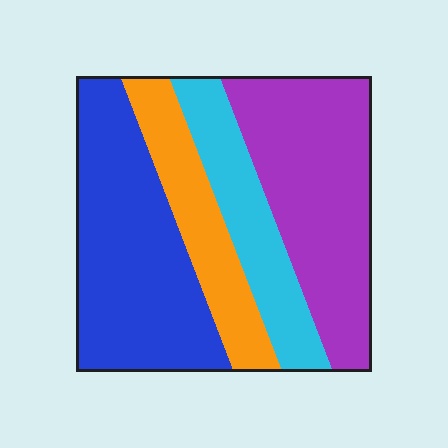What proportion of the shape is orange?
Orange covers around 15% of the shape.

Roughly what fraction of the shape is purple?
Purple covers 32% of the shape.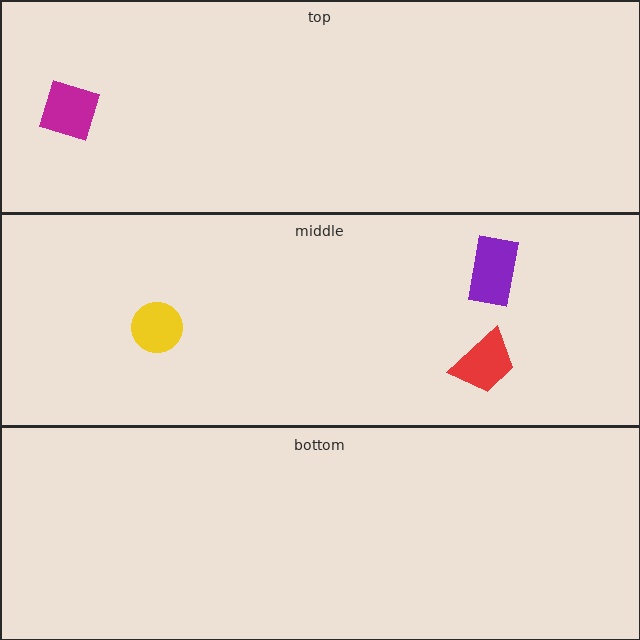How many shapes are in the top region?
1.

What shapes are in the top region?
The magenta diamond.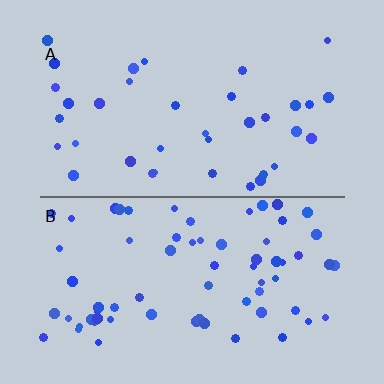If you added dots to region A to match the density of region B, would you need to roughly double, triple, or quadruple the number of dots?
Approximately double.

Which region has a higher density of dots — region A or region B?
B (the bottom).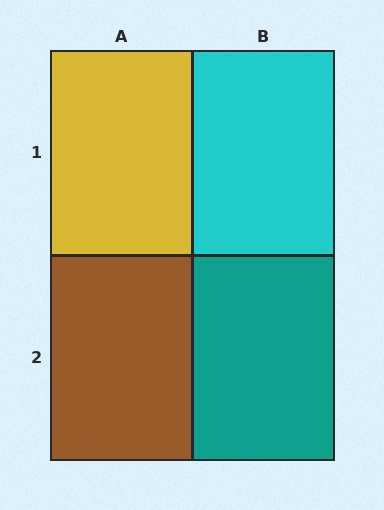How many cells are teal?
1 cell is teal.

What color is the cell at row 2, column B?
Teal.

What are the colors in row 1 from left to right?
Yellow, cyan.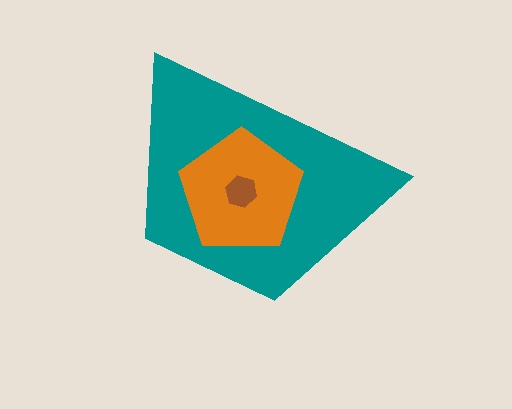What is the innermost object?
The brown hexagon.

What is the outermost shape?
The teal trapezoid.